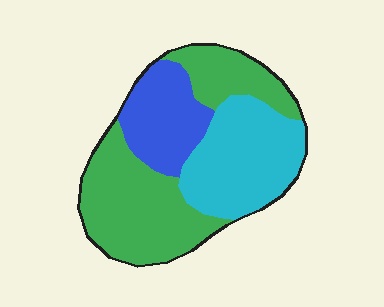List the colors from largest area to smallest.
From largest to smallest: green, cyan, blue.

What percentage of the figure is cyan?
Cyan covers roughly 30% of the figure.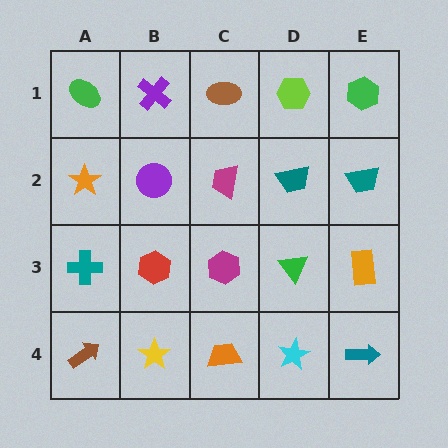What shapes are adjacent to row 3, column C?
A magenta trapezoid (row 2, column C), an orange trapezoid (row 4, column C), a red hexagon (row 3, column B), a green triangle (row 3, column D).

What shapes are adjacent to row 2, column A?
A green ellipse (row 1, column A), a teal cross (row 3, column A), a purple circle (row 2, column B).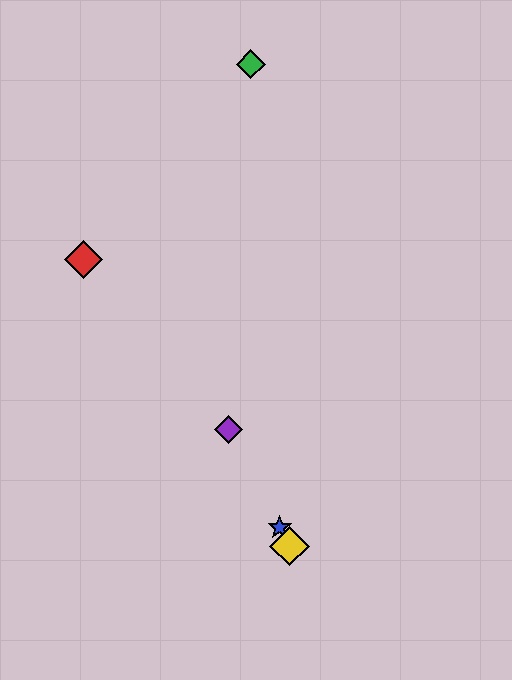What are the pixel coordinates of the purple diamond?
The purple diamond is at (228, 430).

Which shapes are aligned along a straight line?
The blue star, the yellow diamond, the purple diamond are aligned along a straight line.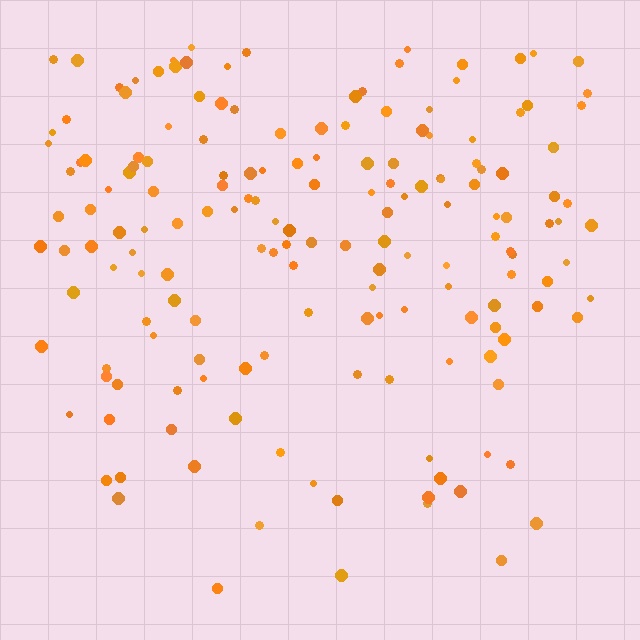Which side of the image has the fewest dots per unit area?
The bottom.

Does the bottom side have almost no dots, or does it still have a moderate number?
Still a moderate number, just noticeably fewer than the top.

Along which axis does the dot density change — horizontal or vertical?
Vertical.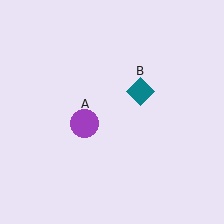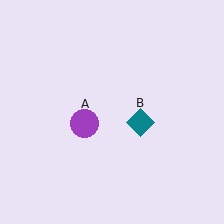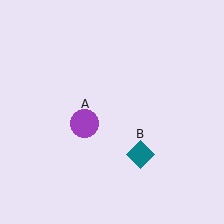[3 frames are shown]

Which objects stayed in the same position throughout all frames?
Purple circle (object A) remained stationary.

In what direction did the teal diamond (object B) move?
The teal diamond (object B) moved down.